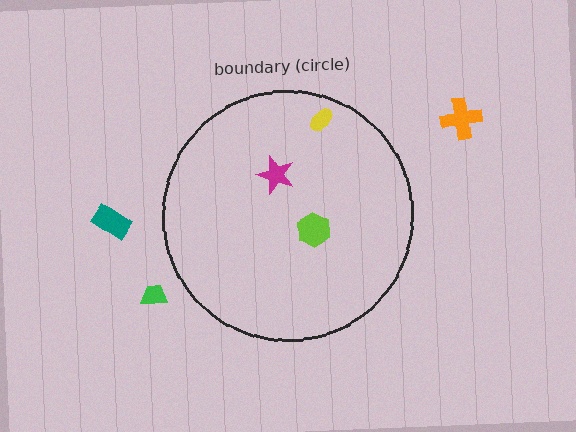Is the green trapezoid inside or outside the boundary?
Outside.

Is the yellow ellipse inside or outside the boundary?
Inside.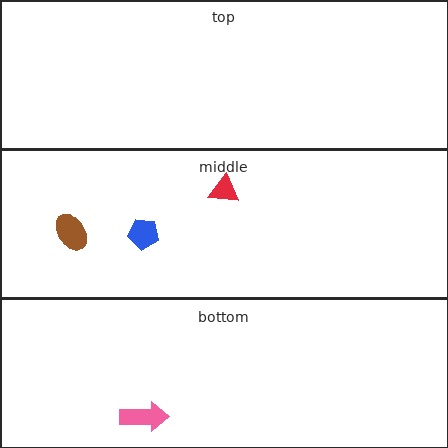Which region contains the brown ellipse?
The middle region.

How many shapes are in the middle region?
3.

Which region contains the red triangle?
The middle region.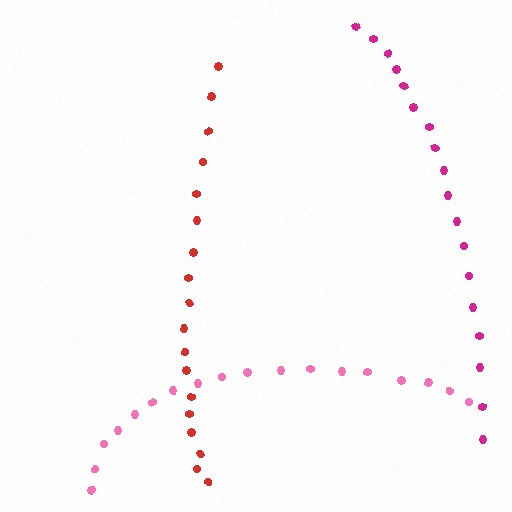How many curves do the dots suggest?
There are 3 distinct paths.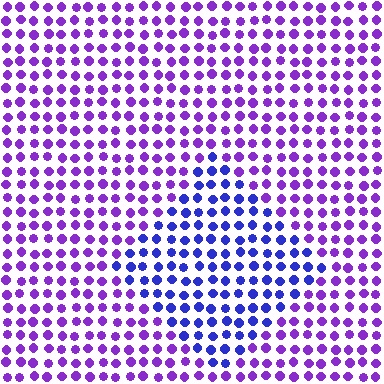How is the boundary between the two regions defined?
The boundary is defined purely by a slight shift in hue (about 37 degrees). Spacing, size, and orientation are identical on both sides.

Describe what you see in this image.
The image is filled with small purple elements in a uniform arrangement. A diamond-shaped region is visible where the elements are tinted to a slightly different hue, forming a subtle color boundary.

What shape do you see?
I see a diamond.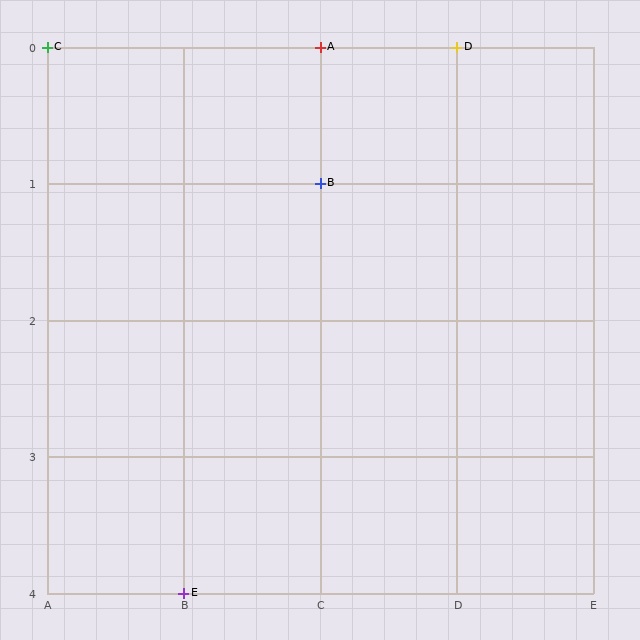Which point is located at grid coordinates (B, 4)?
Point E is at (B, 4).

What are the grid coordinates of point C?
Point C is at grid coordinates (A, 0).